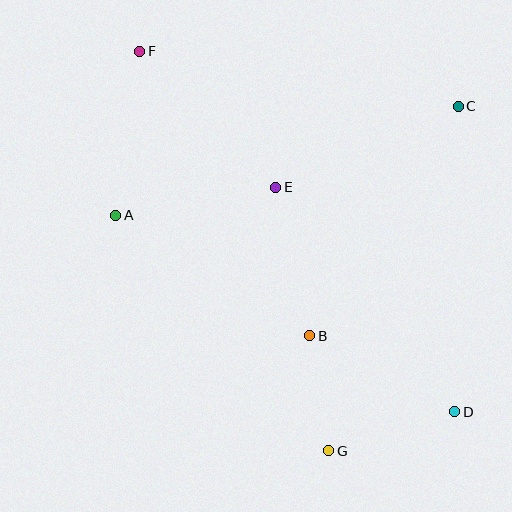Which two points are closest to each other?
Points B and G are closest to each other.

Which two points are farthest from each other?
Points D and F are farthest from each other.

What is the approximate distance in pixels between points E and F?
The distance between E and F is approximately 192 pixels.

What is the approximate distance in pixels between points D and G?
The distance between D and G is approximately 132 pixels.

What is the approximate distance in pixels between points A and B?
The distance between A and B is approximately 228 pixels.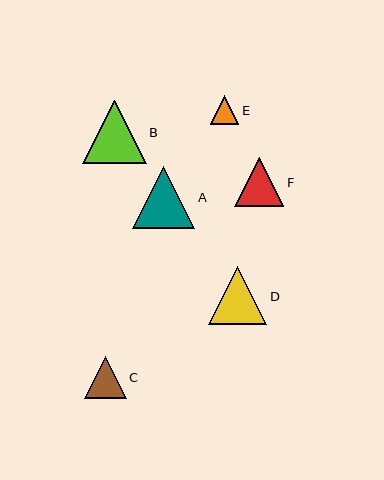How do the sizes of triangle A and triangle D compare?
Triangle A and triangle D are approximately the same size.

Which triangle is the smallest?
Triangle E is the smallest with a size of approximately 28 pixels.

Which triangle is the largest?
Triangle B is the largest with a size of approximately 64 pixels.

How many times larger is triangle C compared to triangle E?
Triangle C is approximately 1.5 times the size of triangle E.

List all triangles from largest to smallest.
From largest to smallest: B, A, D, F, C, E.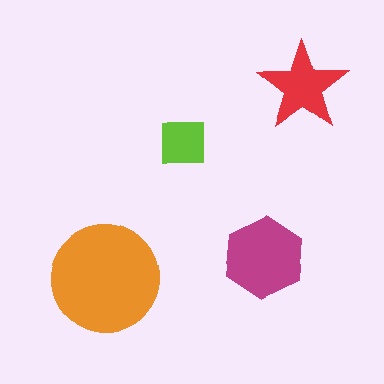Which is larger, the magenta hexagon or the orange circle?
The orange circle.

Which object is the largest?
The orange circle.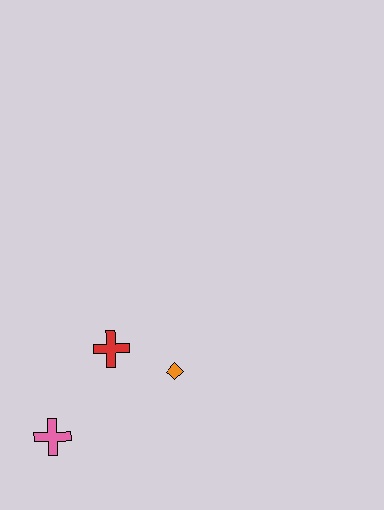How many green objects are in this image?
There are no green objects.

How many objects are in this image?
There are 3 objects.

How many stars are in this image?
There are no stars.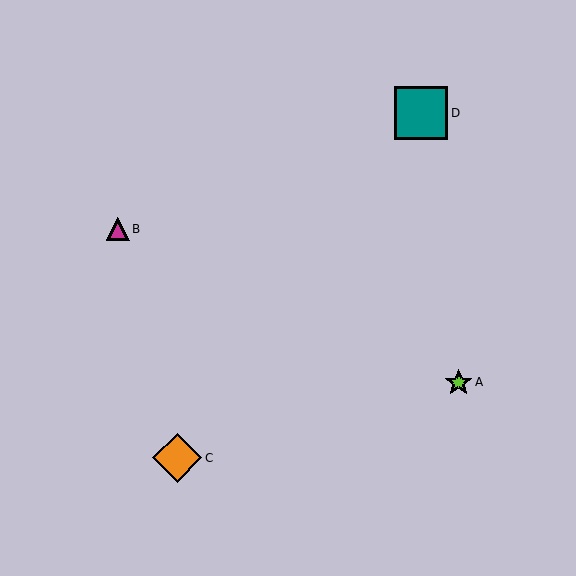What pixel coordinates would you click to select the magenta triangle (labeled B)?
Click at (118, 229) to select the magenta triangle B.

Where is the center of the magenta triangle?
The center of the magenta triangle is at (118, 229).